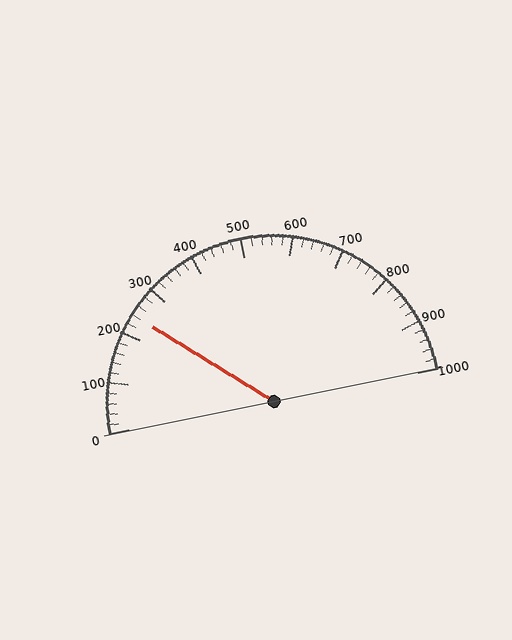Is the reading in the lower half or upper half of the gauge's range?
The reading is in the lower half of the range (0 to 1000).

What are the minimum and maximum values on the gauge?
The gauge ranges from 0 to 1000.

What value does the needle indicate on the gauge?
The needle indicates approximately 240.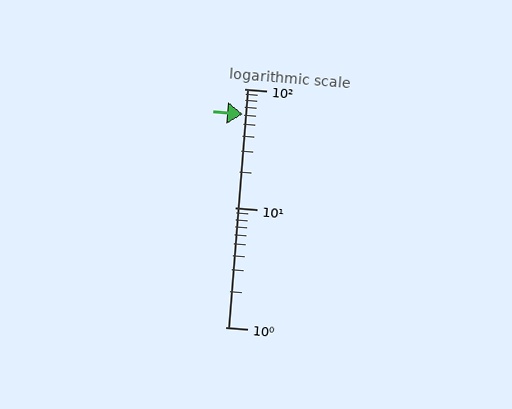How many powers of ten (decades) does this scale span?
The scale spans 2 decades, from 1 to 100.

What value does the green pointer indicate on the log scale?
The pointer indicates approximately 61.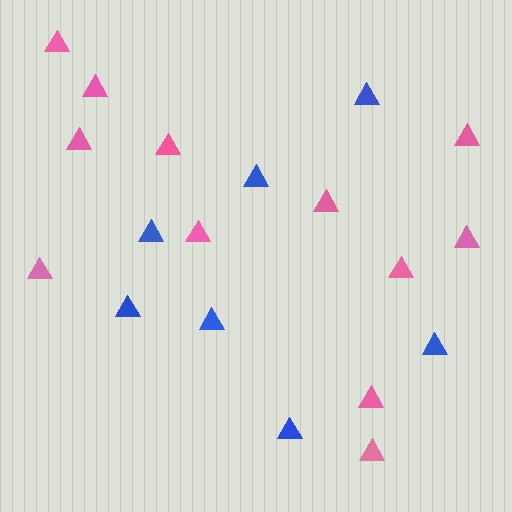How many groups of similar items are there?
There are 2 groups: one group of blue triangles (7) and one group of pink triangles (12).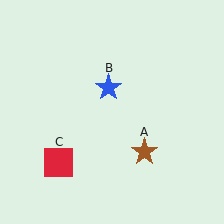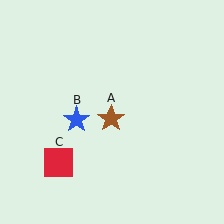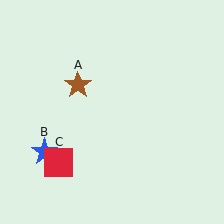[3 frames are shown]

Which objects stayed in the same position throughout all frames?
Red square (object C) remained stationary.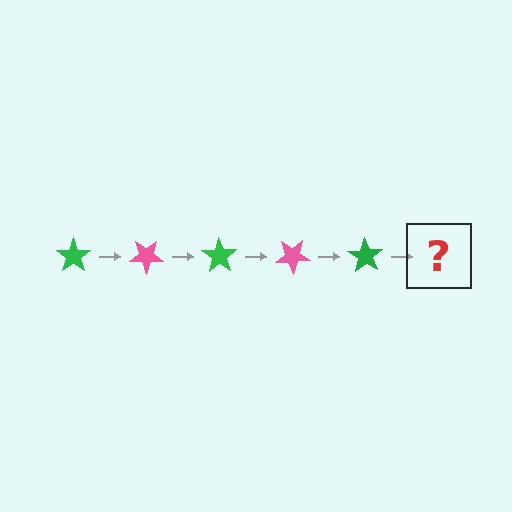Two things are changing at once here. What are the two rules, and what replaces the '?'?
The two rules are that it rotates 35 degrees each step and the color cycles through green and pink. The '?' should be a pink star, rotated 175 degrees from the start.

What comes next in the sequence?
The next element should be a pink star, rotated 175 degrees from the start.